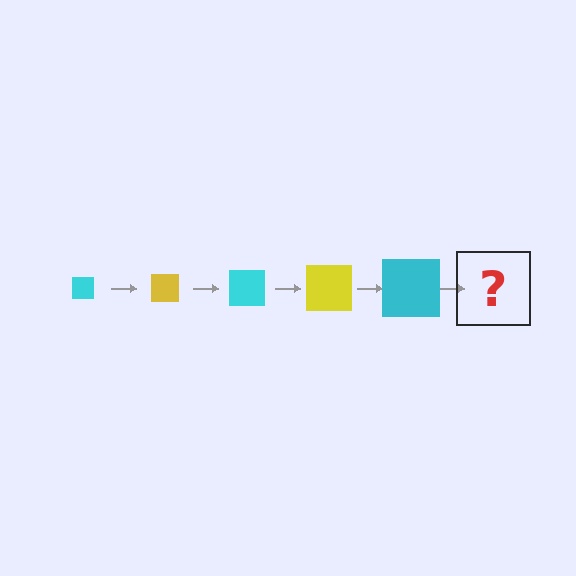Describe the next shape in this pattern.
It should be a yellow square, larger than the previous one.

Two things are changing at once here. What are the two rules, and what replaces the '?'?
The two rules are that the square grows larger each step and the color cycles through cyan and yellow. The '?' should be a yellow square, larger than the previous one.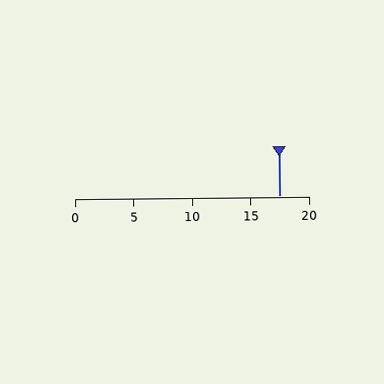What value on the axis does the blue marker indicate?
The marker indicates approximately 17.5.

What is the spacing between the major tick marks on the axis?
The major ticks are spaced 5 apart.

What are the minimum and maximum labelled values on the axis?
The axis runs from 0 to 20.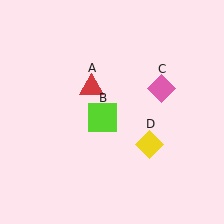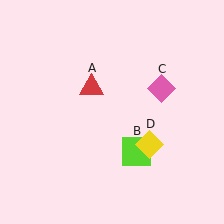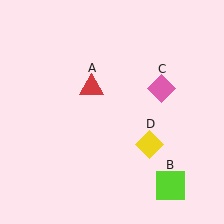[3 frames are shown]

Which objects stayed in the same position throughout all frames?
Red triangle (object A) and pink diamond (object C) and yellow diamond (object D) remained stationary.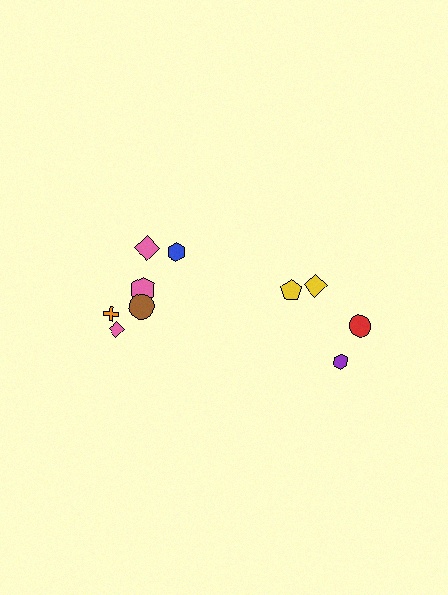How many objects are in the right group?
There are 4 objects.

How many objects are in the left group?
There are 6 objects.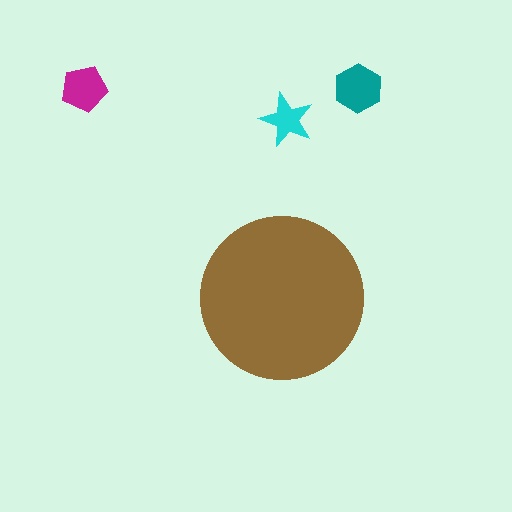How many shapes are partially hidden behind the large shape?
0 shapes are partially hidden.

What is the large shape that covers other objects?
A brown circle.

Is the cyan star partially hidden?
No, the cyan star is fully visible.